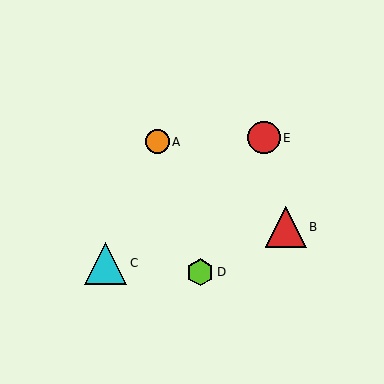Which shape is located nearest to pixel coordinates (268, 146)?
The red circle (labeled E) at (264, 138) is nearest to that location.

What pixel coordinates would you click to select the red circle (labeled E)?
Click at (264, 138) to select the red circle E.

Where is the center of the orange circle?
The center of the orange circle is at (157, 142).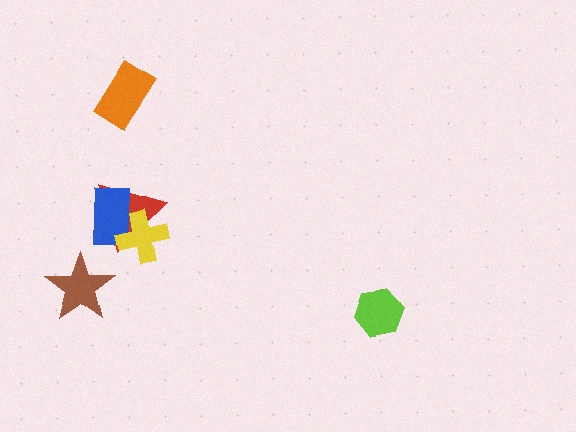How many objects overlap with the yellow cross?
2 objects overlap with the yellow cross.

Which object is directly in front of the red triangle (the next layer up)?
The blue rectangle is directly in front of the red triangle.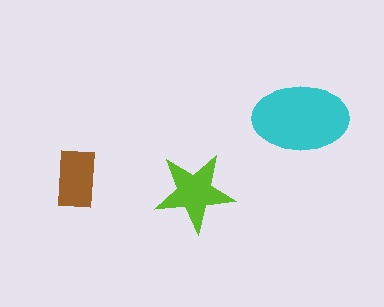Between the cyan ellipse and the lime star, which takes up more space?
The cyan ellipse.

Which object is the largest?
The cyan ellipse.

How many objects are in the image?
There are 3 objects in the image.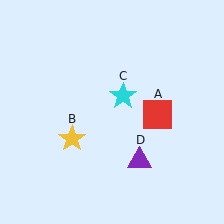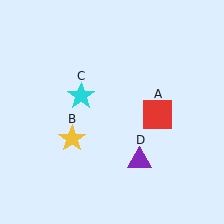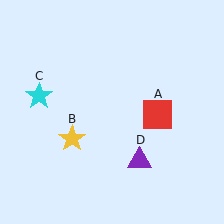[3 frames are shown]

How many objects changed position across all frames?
1 object changed position: cyan star (object C).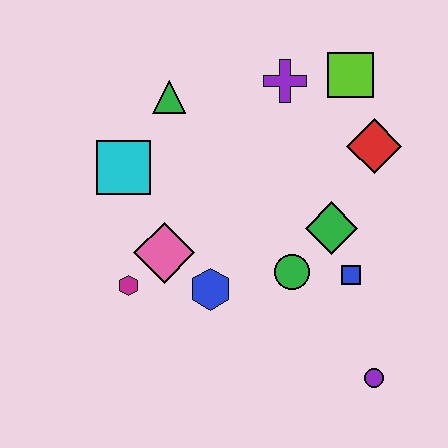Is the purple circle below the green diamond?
Yes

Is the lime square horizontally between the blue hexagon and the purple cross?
No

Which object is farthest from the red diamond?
The magenta hexagon is farthest from the red diamond.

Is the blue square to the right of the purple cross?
Yes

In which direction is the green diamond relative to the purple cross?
The green diamond is below the purple cross.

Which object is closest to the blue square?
The green diamond is closest to the blue square.